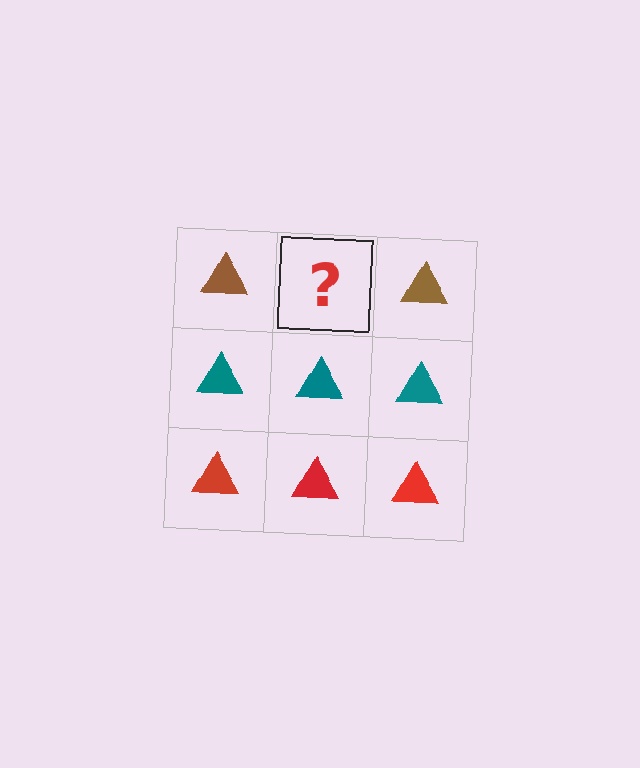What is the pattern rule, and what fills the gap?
The rule is that each row has a consistent color. The gap should be filled with a brown triangle.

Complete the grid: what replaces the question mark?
The question mark should be replaced with a brown triangle.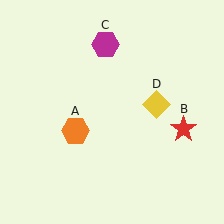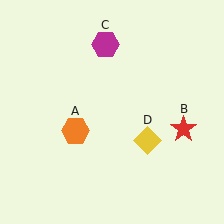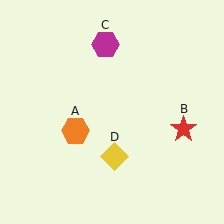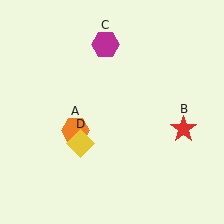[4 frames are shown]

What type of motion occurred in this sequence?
The yellow diamond (object D) rotated clockwise around the center of the scene.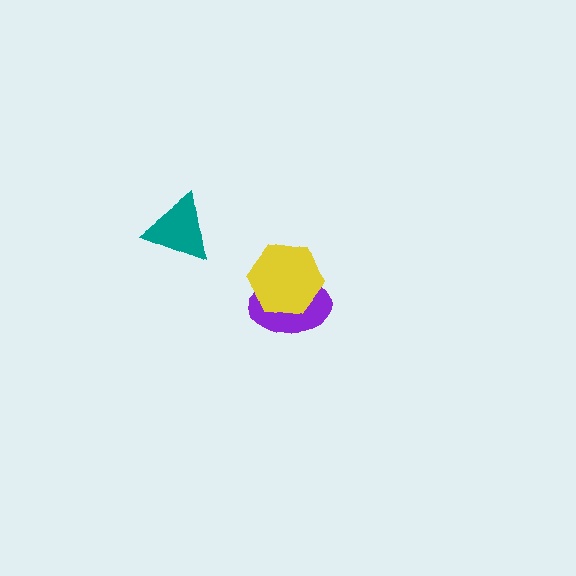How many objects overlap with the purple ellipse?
1 object overlaps with the purple ellipse.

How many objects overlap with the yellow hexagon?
1 object overlaps with the yellow hexagon.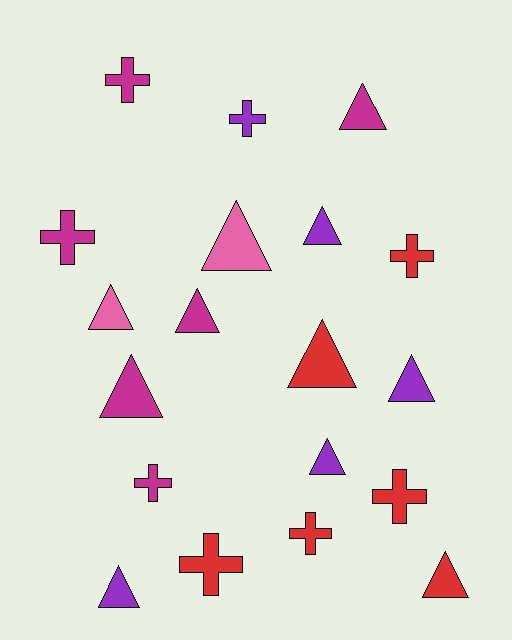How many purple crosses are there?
There is 1 purple cross.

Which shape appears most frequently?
Triangle, with 11 objects.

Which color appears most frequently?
Magenta, with 6 objects.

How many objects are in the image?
There are 19 objects.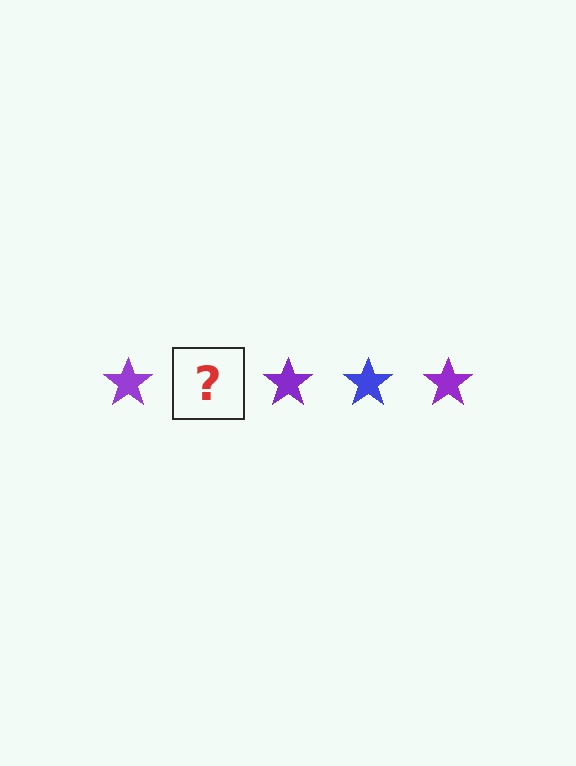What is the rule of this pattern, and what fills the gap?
The rule is that the pattern cycles through purple, blue stars. The gap should be filled with a blue star.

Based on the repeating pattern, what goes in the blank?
The blank should be a blue star.